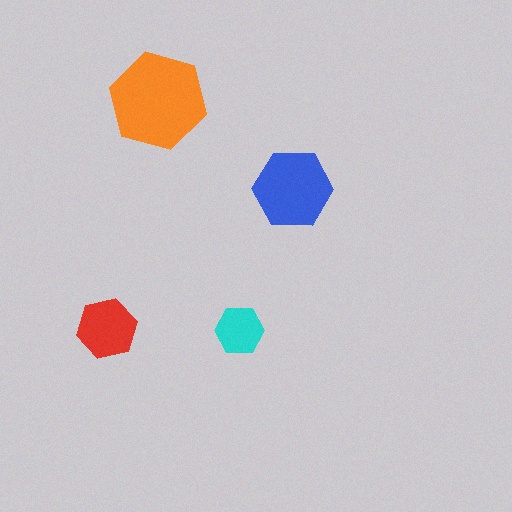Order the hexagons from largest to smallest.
the orange one, the blue one, the red one, the cyan one.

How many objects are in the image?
There are 4 objects in the image.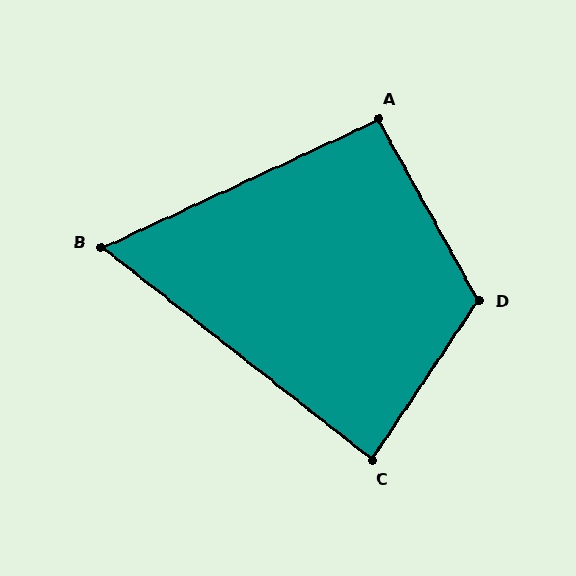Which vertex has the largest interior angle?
D, at approximately 117 degrees.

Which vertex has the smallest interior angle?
B, at approximately 63 degrees.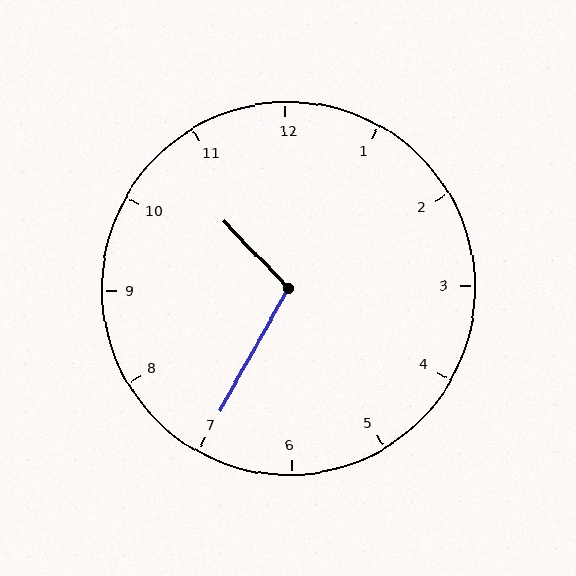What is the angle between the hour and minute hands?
Approximately 108 degrees.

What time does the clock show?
10:35.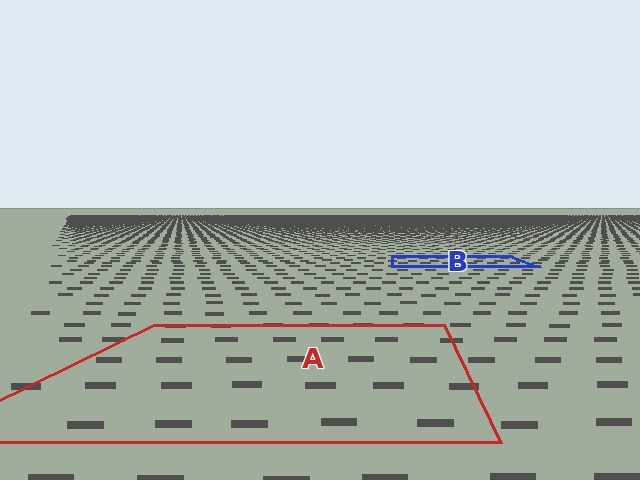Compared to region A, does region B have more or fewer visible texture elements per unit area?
Region B has more texture elements per unit area — they are packed more densely because it is farther away.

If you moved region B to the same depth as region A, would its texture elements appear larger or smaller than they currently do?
They would appear larger. At a closer depth, the same texture elements are projected at a bigger on-screen size.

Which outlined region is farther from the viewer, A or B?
Region B is farther from the viewer — the texture elements inside it appear smaller and more densely packed.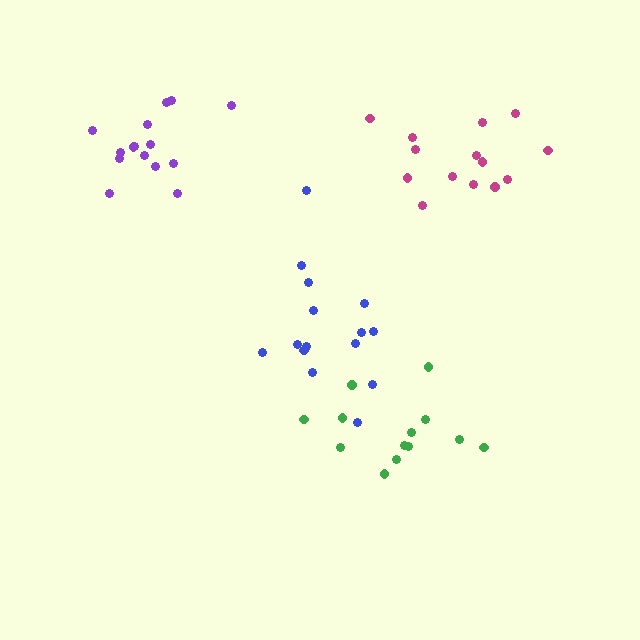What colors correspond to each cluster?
The clusters are colored: magenta, blue, green, purple.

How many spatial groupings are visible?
There are 4 spatial groupings.